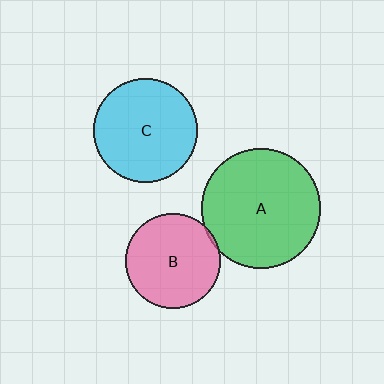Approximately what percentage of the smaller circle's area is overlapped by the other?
Approximately 5%.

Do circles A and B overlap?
Yes.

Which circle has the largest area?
Circle A (green).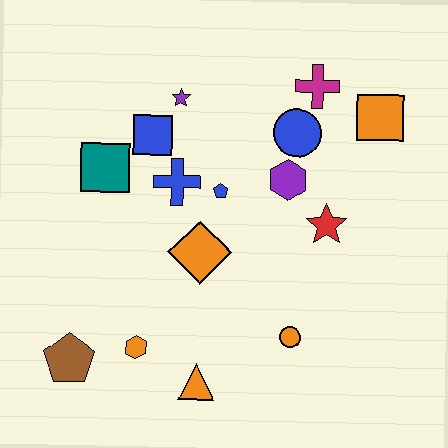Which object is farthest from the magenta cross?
The brown pentagon is farthest from the magenta cross.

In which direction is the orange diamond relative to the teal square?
The orange diamond is to the right of the teal square.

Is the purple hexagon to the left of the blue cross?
No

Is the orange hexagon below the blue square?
Yes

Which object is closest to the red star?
The purple hexagon is closest to the red star.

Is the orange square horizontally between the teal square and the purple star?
No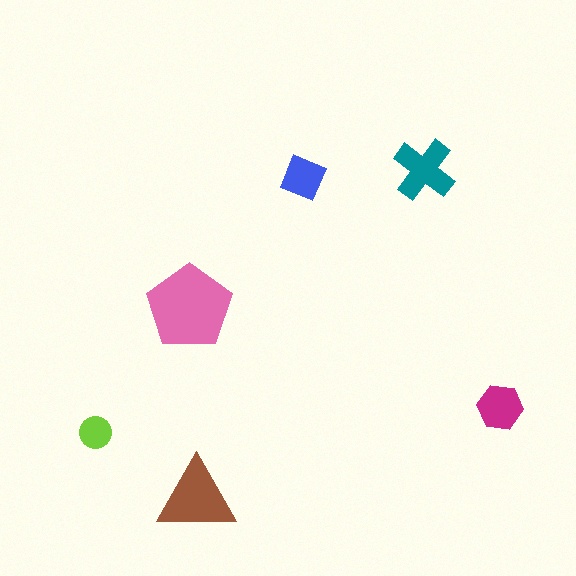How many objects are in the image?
There are 6 objects in the image.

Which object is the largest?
The pink pentagon.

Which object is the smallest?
The lime circle.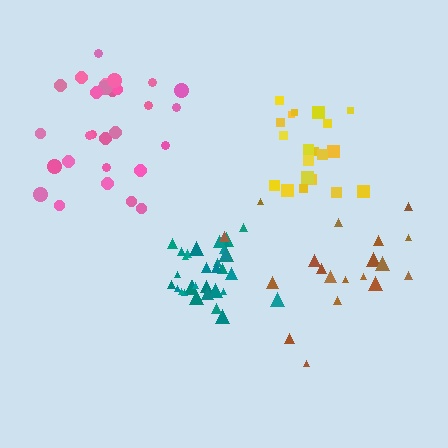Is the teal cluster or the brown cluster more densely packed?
Teal.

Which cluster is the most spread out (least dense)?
Brown.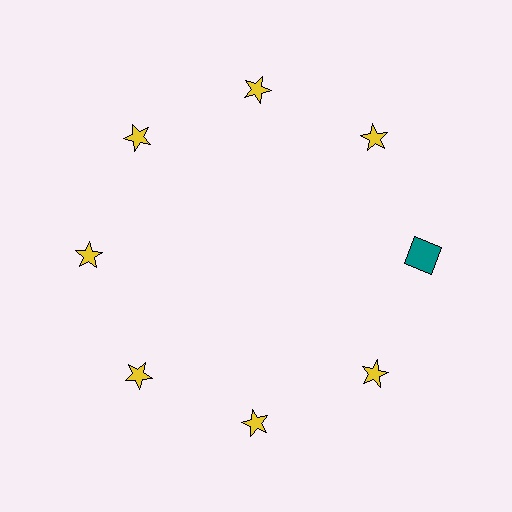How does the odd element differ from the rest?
It differs in both color (teal instead of yellow) and shape (square instead of star).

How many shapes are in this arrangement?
There are 8 shapes arranged in a ring pattern.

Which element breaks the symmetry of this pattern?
The teal square at roughly the 3 o'clock position breaks the symmetry. All other shapes are yellow stars.